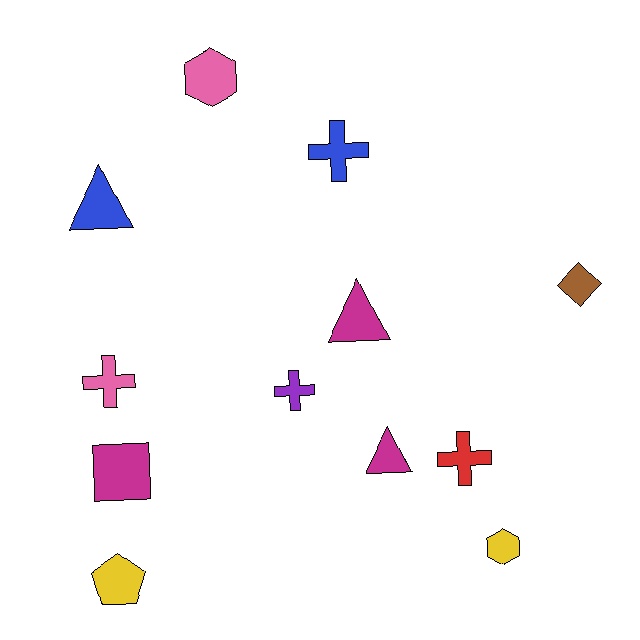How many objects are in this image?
There are 12 objects.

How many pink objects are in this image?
There are 2 pink objects.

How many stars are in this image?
There are no stars.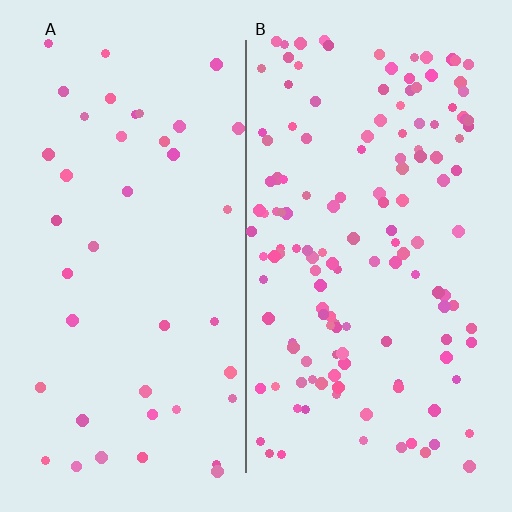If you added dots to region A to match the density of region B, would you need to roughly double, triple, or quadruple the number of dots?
Approximately triple.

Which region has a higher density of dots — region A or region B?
B (the right).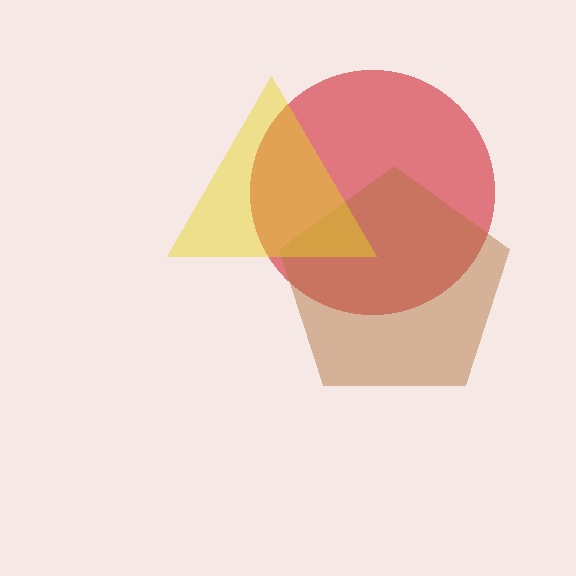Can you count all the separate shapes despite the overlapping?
Yes, there are 3 separate shapes.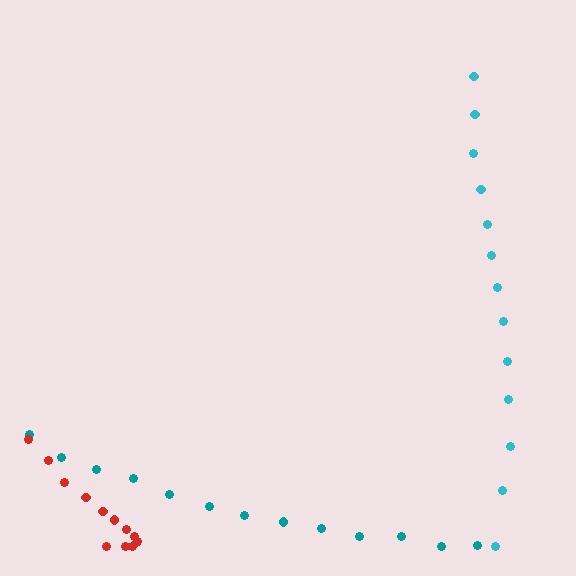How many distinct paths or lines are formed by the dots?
There are 3 distinct paths.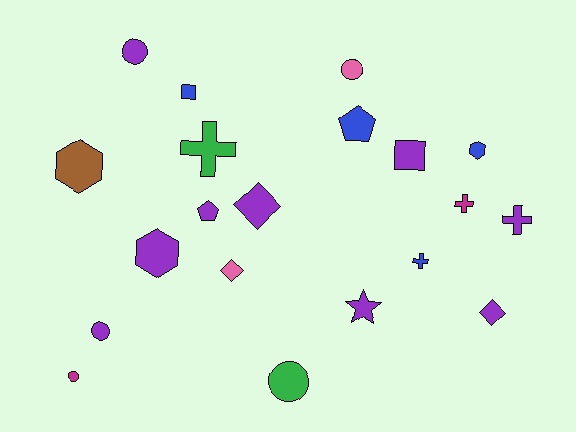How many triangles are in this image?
There are no triangles.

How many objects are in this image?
There are 20 objects.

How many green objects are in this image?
There are 2 green objects.